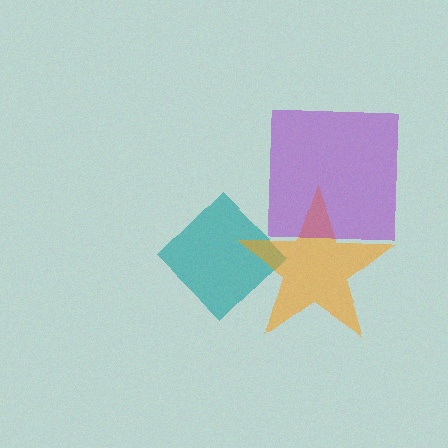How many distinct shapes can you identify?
There are 3 distinct shapes: a teal diamond, an orange star, a purple square.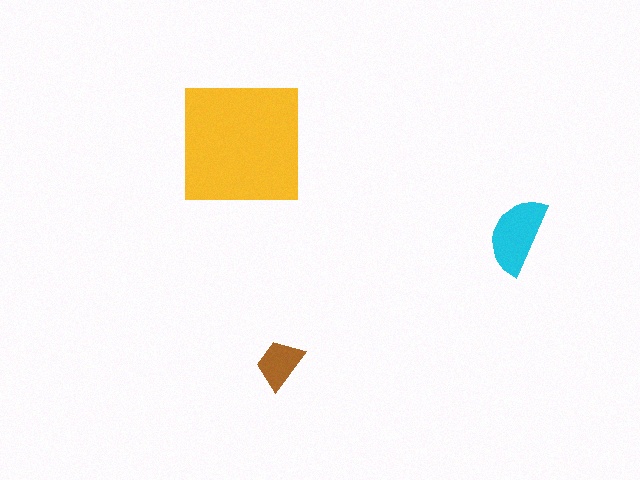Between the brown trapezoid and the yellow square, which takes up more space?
The yellow square.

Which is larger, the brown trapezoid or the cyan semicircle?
The cyan semicircle.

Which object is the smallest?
The brown trapezoid.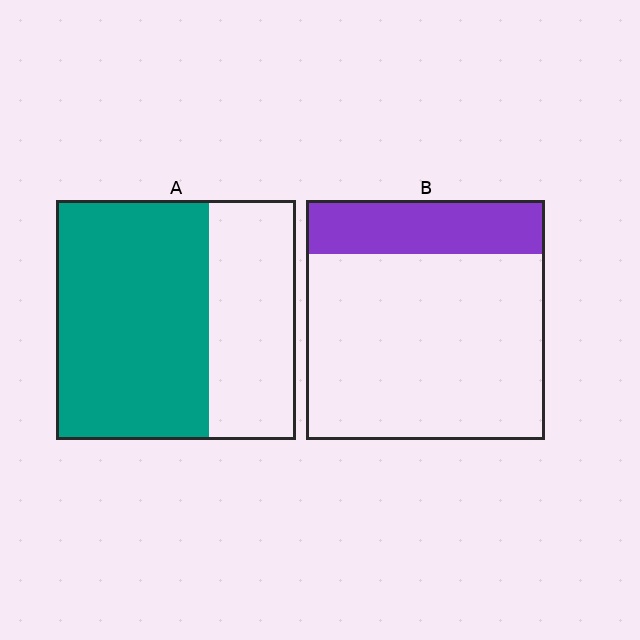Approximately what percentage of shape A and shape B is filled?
A is approximately 65% and B is approximately 20%.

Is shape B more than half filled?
No.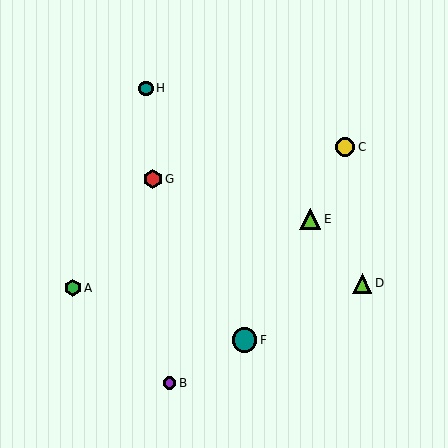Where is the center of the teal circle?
The center of the teal circle is at (245, 340).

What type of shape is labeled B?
Shape B is a purple circle.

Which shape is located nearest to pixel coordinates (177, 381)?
The purple circle (labeled B) at (169, 383) is nearest to that location.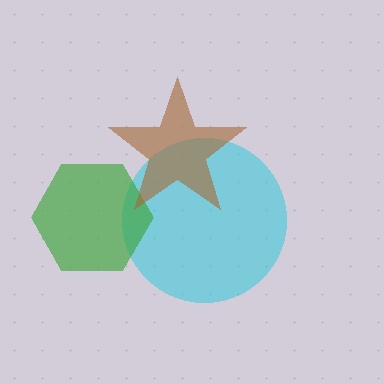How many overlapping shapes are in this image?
There are 3 overlapping shapes in the image.